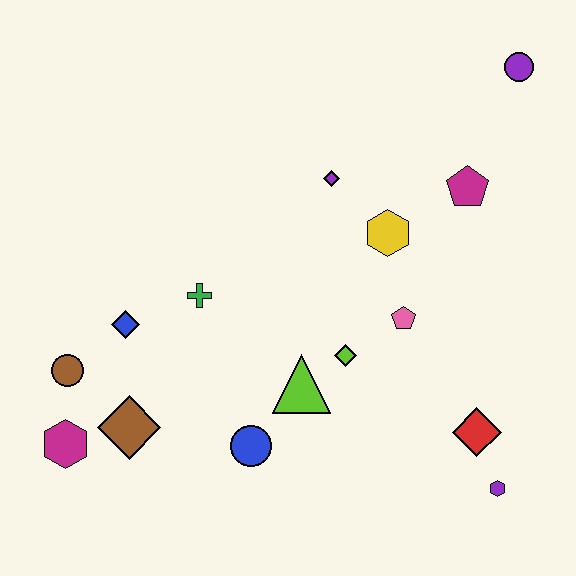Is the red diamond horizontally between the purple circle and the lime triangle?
Yes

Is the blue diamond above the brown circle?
Yes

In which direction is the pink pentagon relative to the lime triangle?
The pink pentagon is to the right of the lime triangle.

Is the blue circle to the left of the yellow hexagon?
Yes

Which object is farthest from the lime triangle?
The purple circle is farthest from the lime triangle.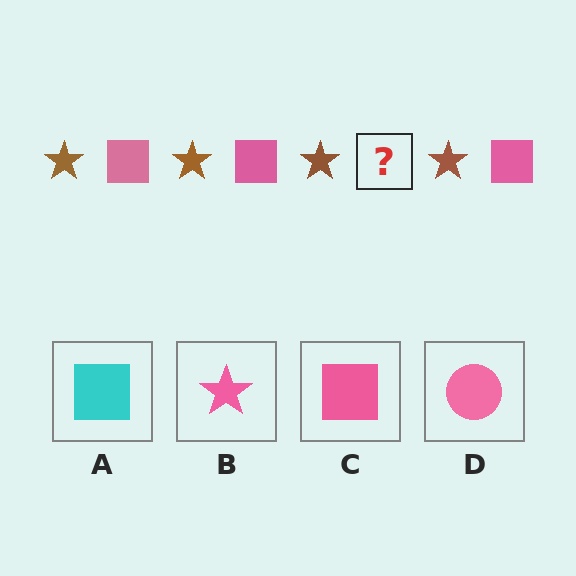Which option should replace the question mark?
Option C.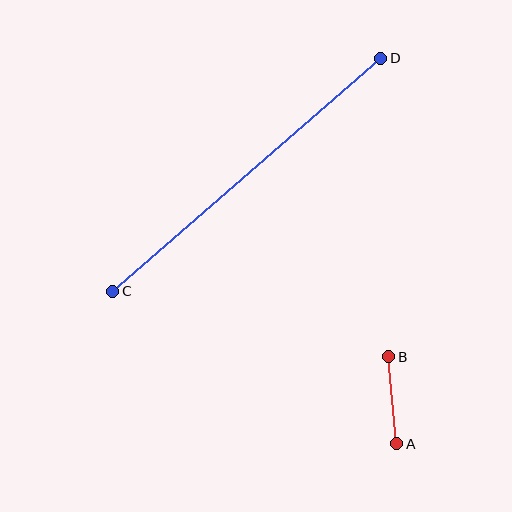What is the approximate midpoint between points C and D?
The midpoint is at approximately (247, 175) pixels.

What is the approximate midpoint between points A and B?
The midpoint is at approximately (393, 400) pixels.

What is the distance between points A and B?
The distance is approximately 87 pixels.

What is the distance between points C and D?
The distance is approximately 356 pixels.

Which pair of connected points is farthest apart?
Points C and D are farthest apart.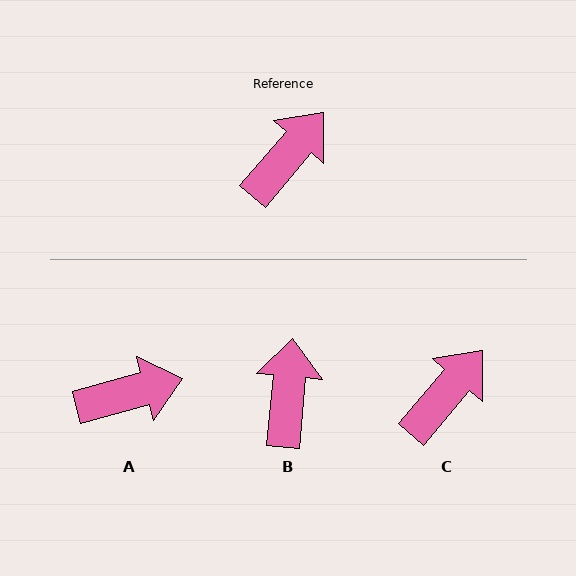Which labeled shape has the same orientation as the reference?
C.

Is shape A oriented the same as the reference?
No, it is off by about 34 degrees.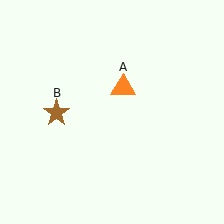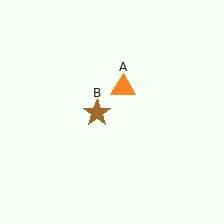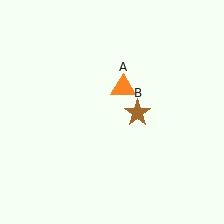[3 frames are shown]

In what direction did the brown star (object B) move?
The brown star (object B) moved right.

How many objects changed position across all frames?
1 object changed position: brown star (object B).